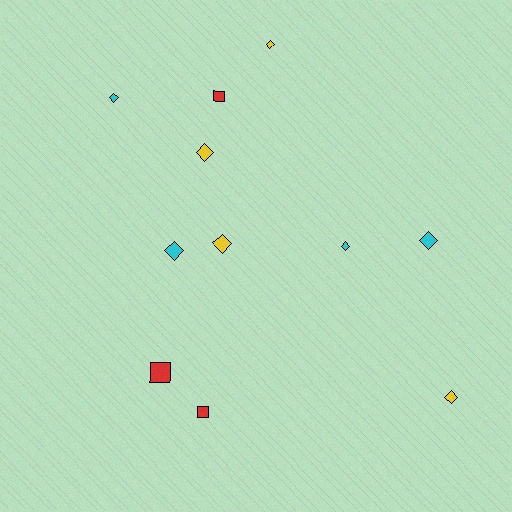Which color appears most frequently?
Cyan, with 4 objects.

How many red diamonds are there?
There are no red diamonds.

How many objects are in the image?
There are 11 objects.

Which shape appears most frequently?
Diamond, with 8 objects.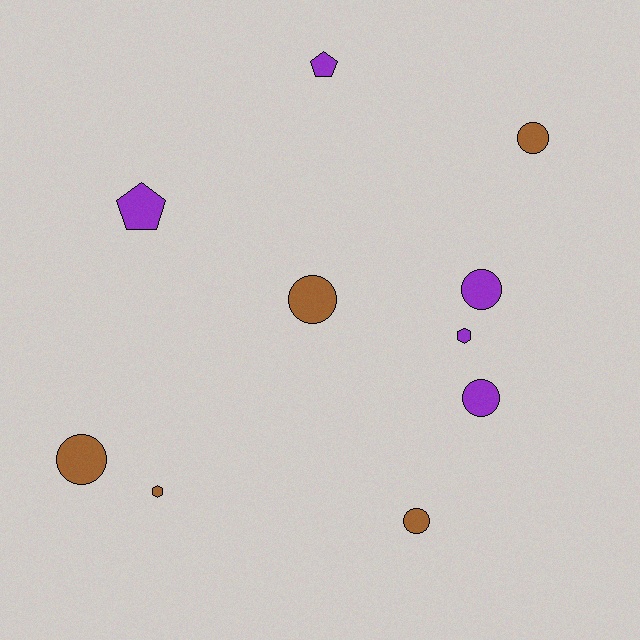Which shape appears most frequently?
Circle, with 6 objects.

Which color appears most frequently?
Purple, with 5 objects.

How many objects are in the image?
There are 10 objects.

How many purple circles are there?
There are 2 purple circles.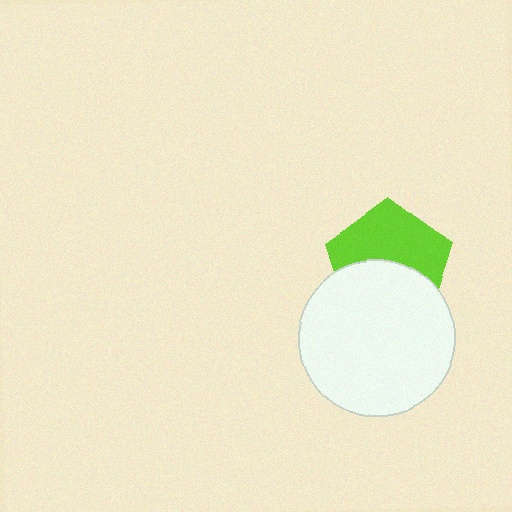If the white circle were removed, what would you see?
You would see the complete lime pentagon.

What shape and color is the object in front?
The object in front is a white circle.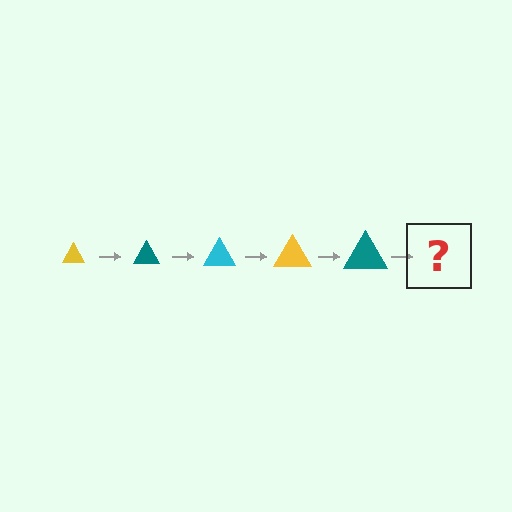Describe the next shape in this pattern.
It should be a cyan triangle, larger than the previous one.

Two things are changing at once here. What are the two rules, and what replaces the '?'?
The two rules are that the triangle grows larger each step and the color cycles through yellow, teal, and cyan. The '?' should be a cyan triangle, larger than the previous one.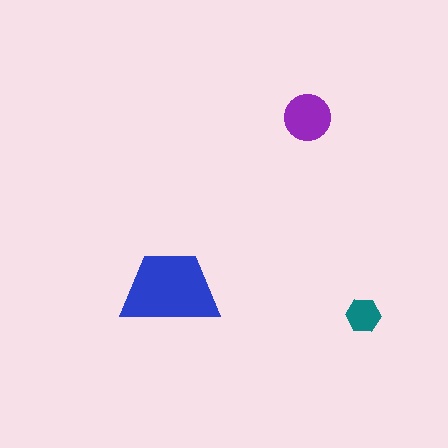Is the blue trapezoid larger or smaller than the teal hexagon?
Larger.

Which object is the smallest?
The teal hexagon.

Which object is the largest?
The blue trapezoid.